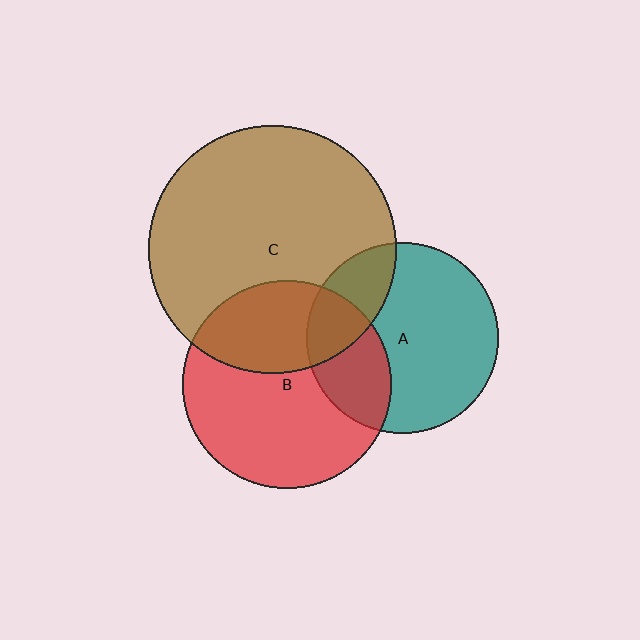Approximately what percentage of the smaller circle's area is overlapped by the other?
Approximately 35%.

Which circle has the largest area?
Circle C (brown).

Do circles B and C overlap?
Yes.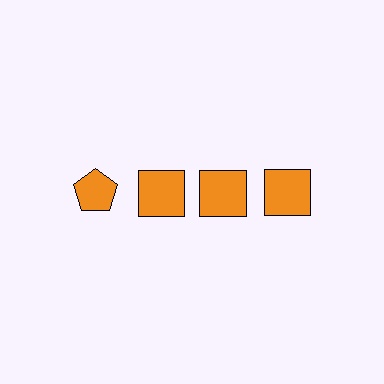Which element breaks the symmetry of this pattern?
The orange pentagon in the top row, leftmost column breaks the symmetry. All other shapes are orange squares.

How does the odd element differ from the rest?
It has a different shape: pentagon instead of square.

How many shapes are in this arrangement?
There are 4 shapes arranged in a grid pattern.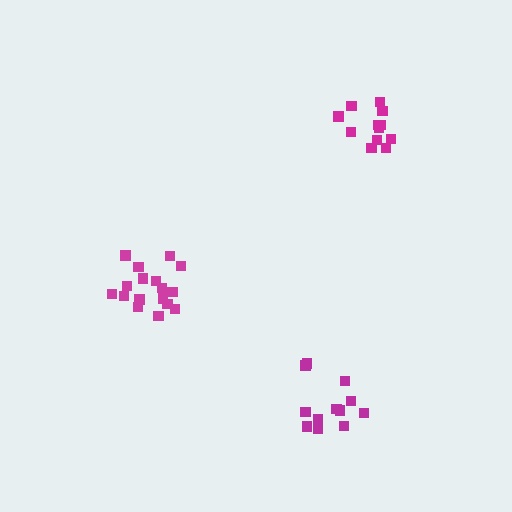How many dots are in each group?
Group 1: 17 dots, Group 2: 12 dots, Group 3: 14 dots (43 total).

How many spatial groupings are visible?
There are 3 spatial groupings.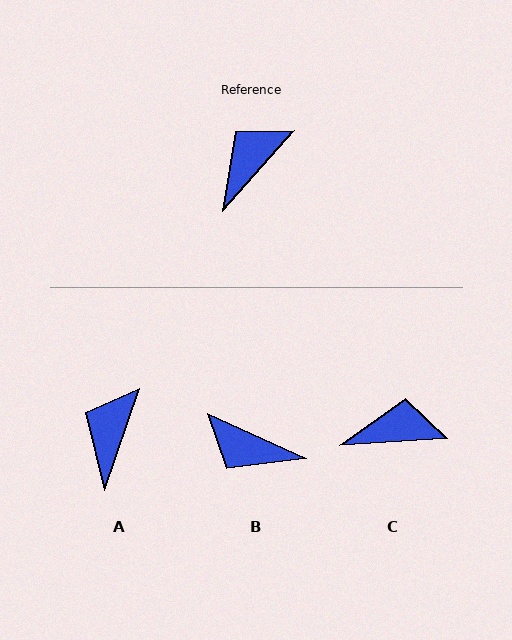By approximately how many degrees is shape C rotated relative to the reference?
Approximately 45 degrees clockwise.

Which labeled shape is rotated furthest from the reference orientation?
B, about 107 degrees away.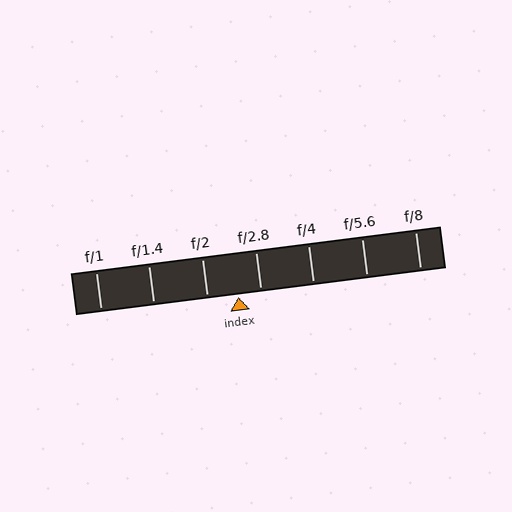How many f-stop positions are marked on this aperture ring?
There are 7 f-stop positions marked.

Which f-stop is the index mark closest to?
The index mark is closest to f/2.8.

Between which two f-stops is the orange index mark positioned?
The index mark is between f/2 and f/2.8.